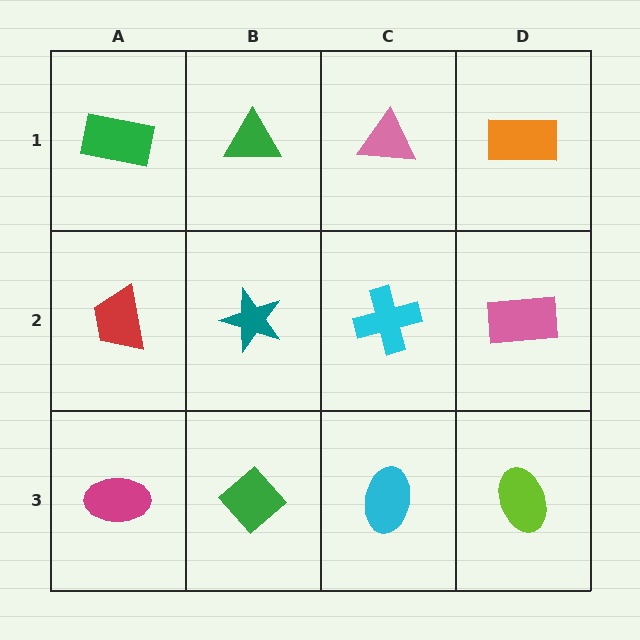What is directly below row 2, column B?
A green diamond.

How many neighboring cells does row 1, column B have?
3.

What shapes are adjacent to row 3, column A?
A red trapezoid (row 2, column A), a green diamond (row 3, column B).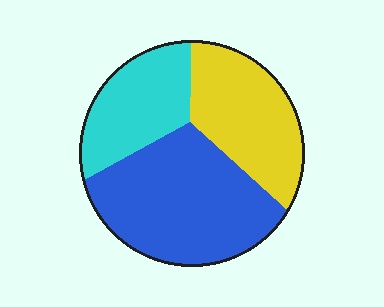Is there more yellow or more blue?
Blue.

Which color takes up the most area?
Blue, at roughly 45%.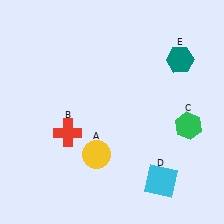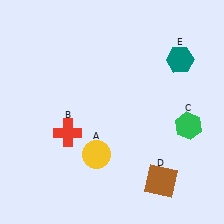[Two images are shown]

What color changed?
The square (D) changed from cyan in Image 1 to brown in Image 2.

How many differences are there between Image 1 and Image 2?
There is 1 difference between the two images.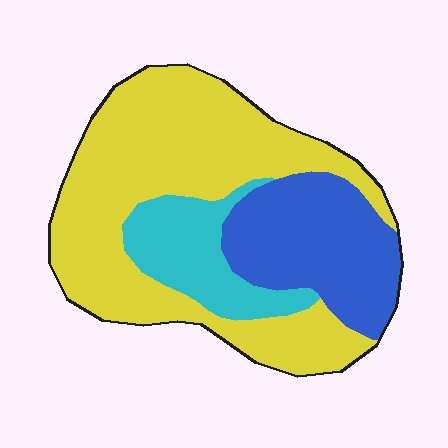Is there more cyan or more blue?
Blue.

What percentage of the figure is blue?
Blue takes up about one quarter (1/4) of the figure.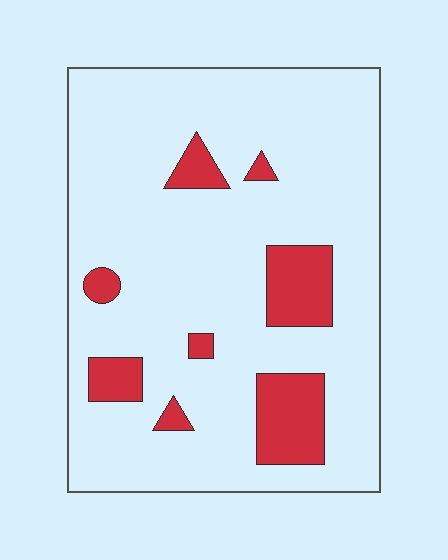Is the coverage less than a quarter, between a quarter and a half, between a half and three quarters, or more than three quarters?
Less than a quarter.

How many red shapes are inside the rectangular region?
8.